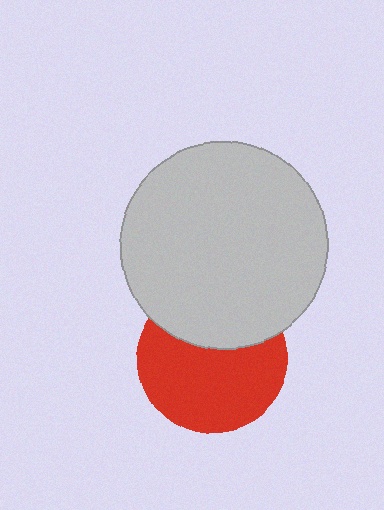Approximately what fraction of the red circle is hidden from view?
Roughly 35% of the red circle is hidden behind the light gray circle.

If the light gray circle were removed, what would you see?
You would see the complete red circle.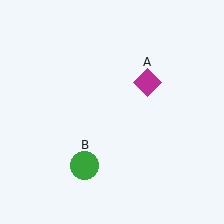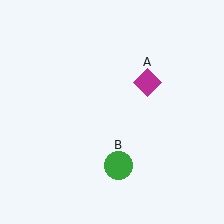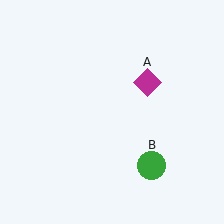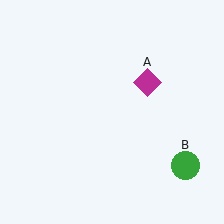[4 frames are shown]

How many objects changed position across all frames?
1 object changed position: green circle (object B).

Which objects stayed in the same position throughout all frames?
Magenta diamond (object A) remained stationary.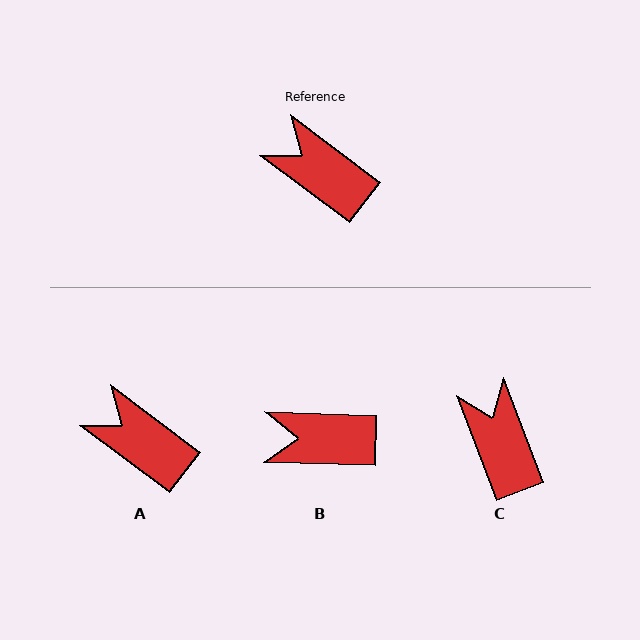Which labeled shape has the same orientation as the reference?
A.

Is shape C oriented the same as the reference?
No, it is off by about 33 degrees.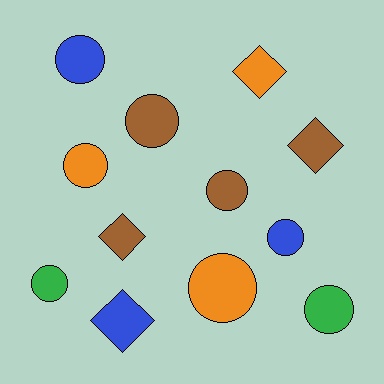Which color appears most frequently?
Brown, with 4 objects.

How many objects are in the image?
There are 12 objects.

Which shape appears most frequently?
Circle, with 8 objects.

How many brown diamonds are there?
There are 2 brown diamonds.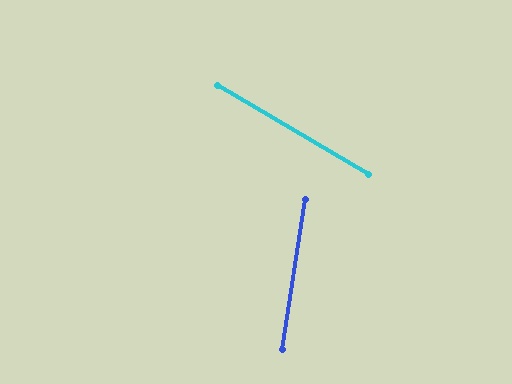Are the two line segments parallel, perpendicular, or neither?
Neither parallel nor perpendicular — they differ by about 68°.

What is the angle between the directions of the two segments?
Approximately 68 degrees.